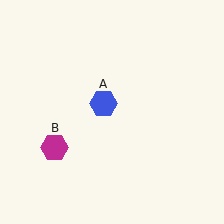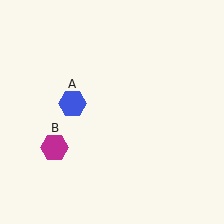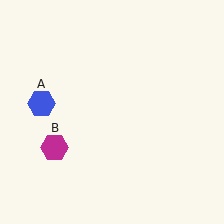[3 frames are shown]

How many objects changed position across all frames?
1 object changed position: blue hexagon (object A).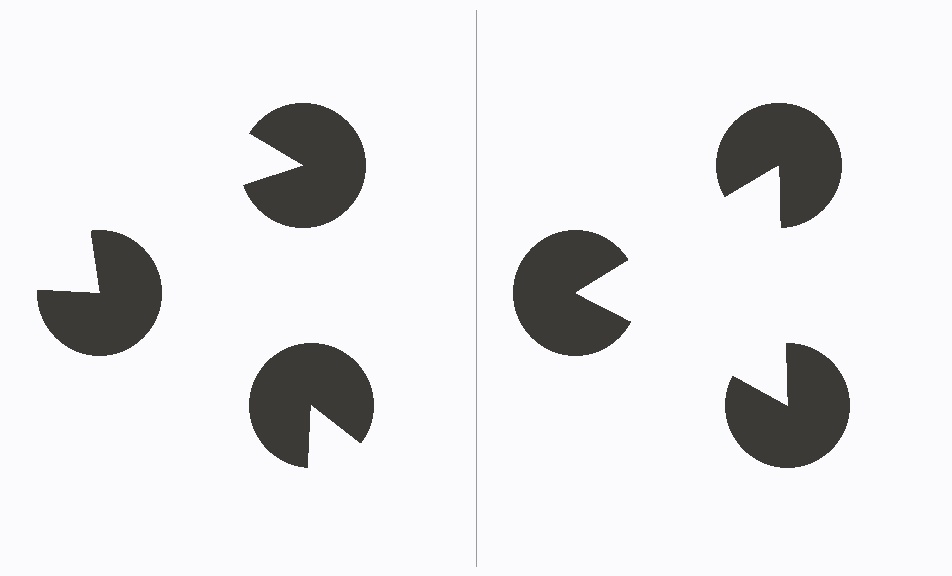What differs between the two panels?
The pac-man discs are positioned identically on both sides; only the wedge orientations differ. On the right they align to a triangle; on the left they are misaligned.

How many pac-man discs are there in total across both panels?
6 — 3 on each side.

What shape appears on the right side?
An illusory triangle.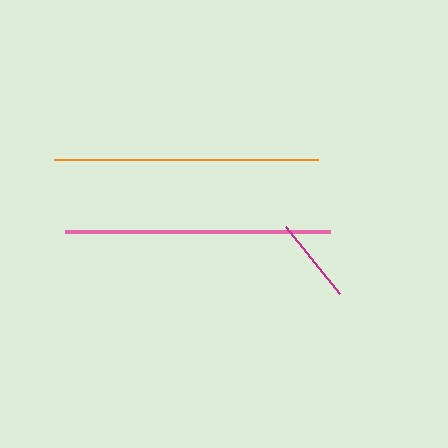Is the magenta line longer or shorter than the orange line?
The orange line is longer than the magenta line.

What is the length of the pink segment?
The pink segment is approximately 265 pixels long.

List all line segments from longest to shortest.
From longest to shortest: pink, orange, magenta.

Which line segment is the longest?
The pink line is the longest at approximately 265 pixels.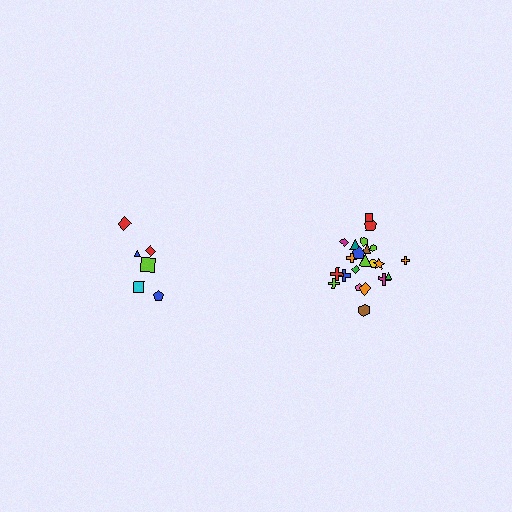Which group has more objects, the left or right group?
The right group.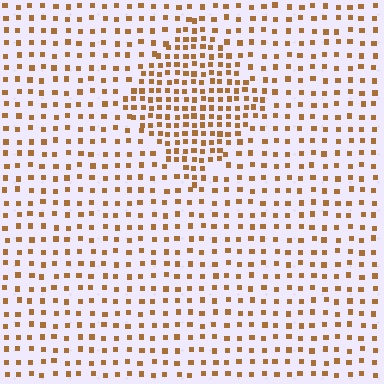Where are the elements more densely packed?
The elements are more densely packed inside the diamond boundary.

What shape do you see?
I see a diamond.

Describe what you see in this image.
The image contains small brown elements arranged at two different densities. A diamond-shaped region is visible where the elements are more densely packed than the surrounding area.